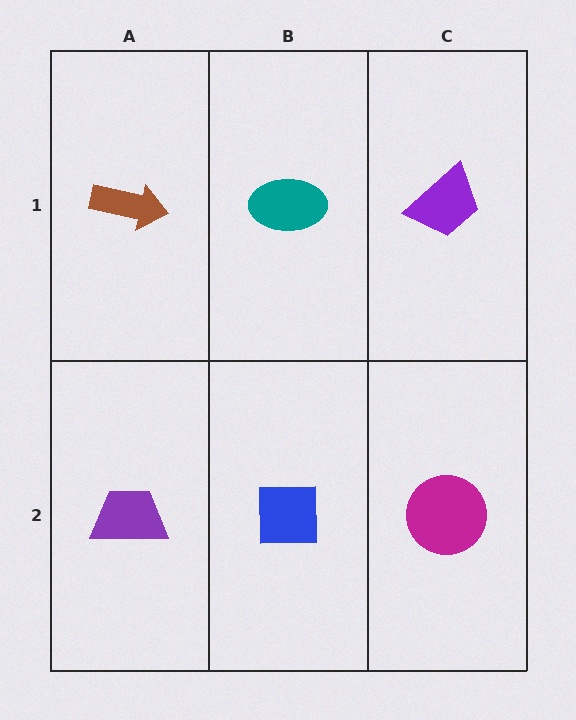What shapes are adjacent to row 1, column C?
A magenta circle (row 2, column C), a teal ellipse (row 1, column B).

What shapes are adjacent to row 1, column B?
A blue square (row 2, column B), a brown arrow (row 1, column A), a purple trapezoid (row 1, column C).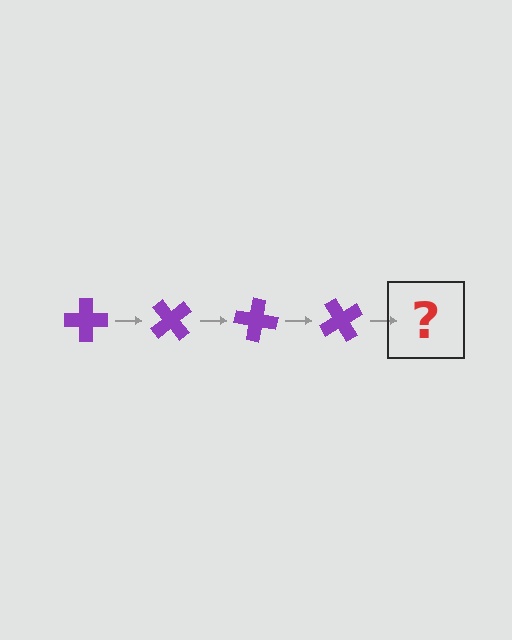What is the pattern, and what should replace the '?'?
The pattern is that the cross rotates 50 degrees each step. The '?' should be a purple cross rotated 200 degrees.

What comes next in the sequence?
The next element should be a purple cross rotated 200 degrees.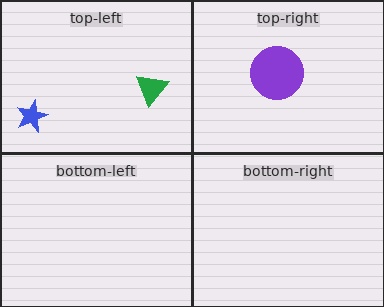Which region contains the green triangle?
The top-left region.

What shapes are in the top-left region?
The blue star, the green triangle.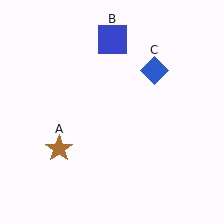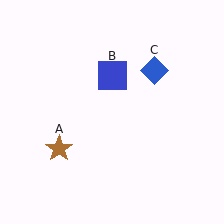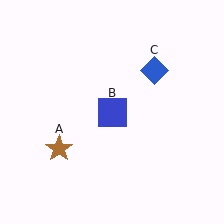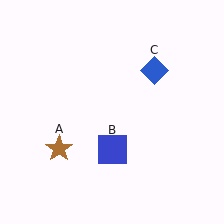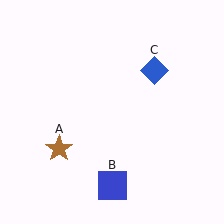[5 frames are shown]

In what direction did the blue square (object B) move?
The blue square (object B) moved down.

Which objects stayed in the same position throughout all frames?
Brown star (object A) and blue diamond (object C) remained stationary.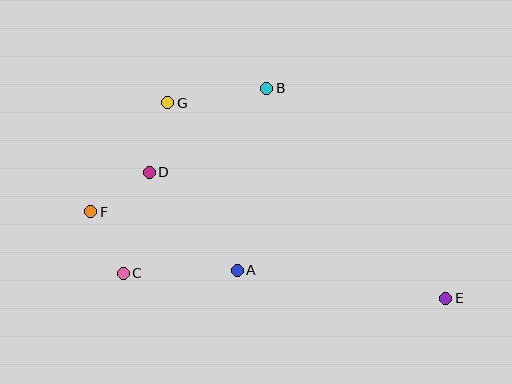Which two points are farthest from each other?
Points E and F are farthest from each other.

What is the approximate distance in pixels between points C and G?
The distance between C and G is approximately 176 pixels.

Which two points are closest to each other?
Points C and F are closest to each other.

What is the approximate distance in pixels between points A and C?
The distance between A and C is approximately 114 pixels.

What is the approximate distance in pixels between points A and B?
The distance between A and B is approximately 184 pixels.